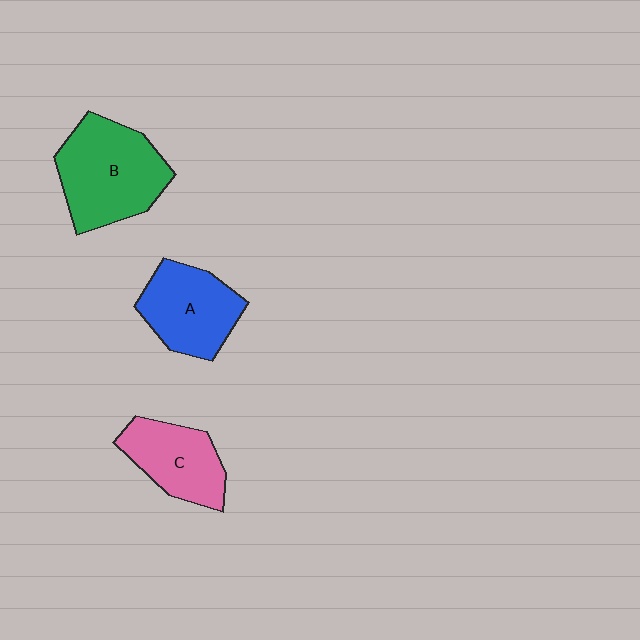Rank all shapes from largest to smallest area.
From largest to smallest: B (green), A (blue), C (pink).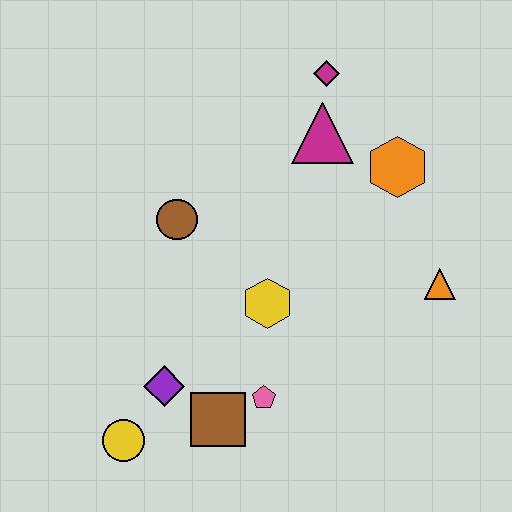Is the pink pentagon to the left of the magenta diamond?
Yes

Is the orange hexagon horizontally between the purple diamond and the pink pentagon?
No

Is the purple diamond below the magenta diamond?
Yes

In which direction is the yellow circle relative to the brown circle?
The yellow circle is below the brown circle.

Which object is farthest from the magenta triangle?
The yellow circle is farthest from the magenta triangle.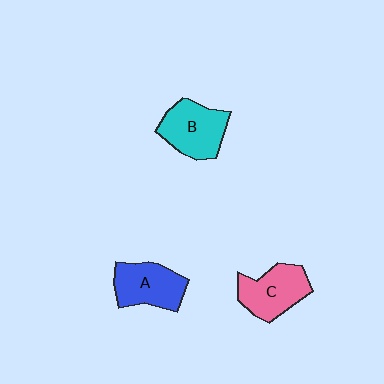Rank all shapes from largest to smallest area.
From largest to smallest: B (cyan), C (pink), A (blue).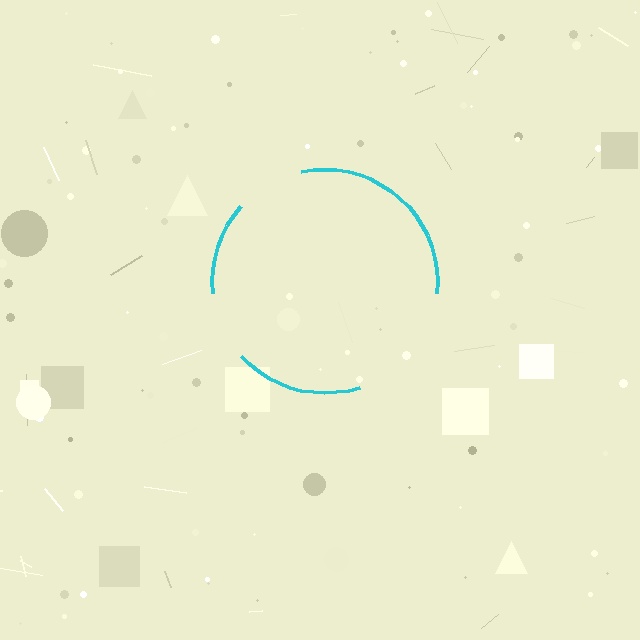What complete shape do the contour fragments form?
The contour fragments form a circle.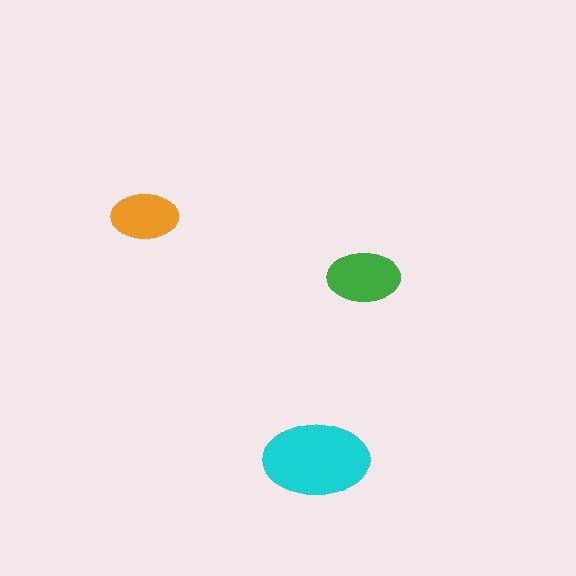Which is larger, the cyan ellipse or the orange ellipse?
The cyan one.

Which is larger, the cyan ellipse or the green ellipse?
The cyan one.